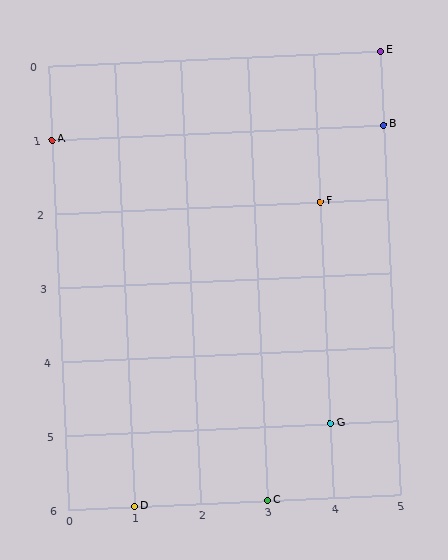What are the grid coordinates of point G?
Point G is at grid coordinates (4, 5).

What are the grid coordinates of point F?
Point F is at grid coordinates (4, 2).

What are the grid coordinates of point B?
Point B is at grid coordinates (5, 1).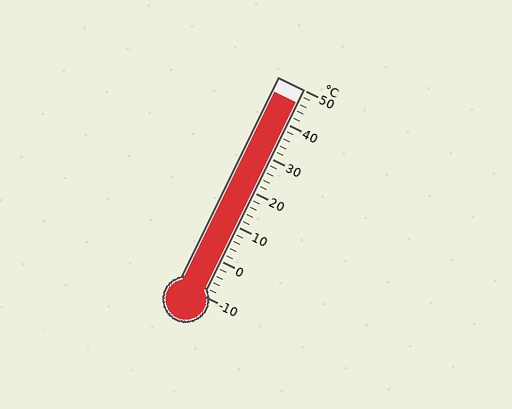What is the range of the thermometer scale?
The thermometer scale ranges from -10°C to 50°C.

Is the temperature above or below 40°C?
The temperature is above 40°C.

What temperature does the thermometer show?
The thermometer shows approximately 46°C.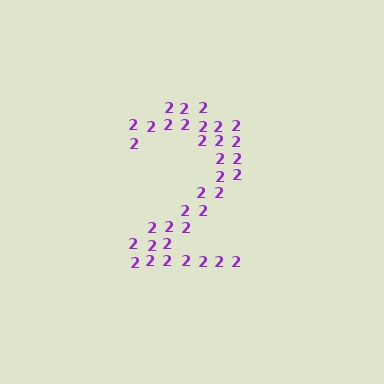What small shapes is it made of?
It is made of small digit 2's.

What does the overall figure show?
The overall figure shows the digit 2.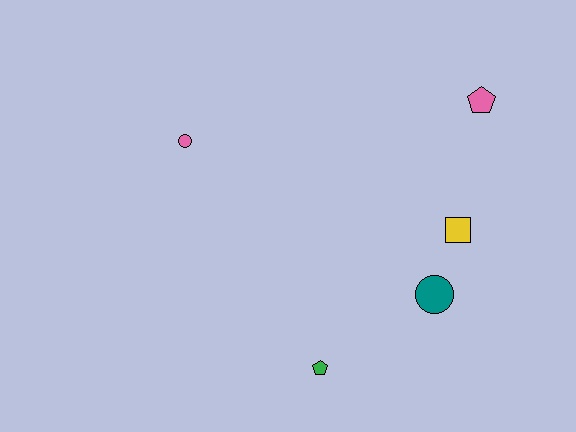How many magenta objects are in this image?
There are no magenta objects.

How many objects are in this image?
There are 5 objects.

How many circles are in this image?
There are 2 circles.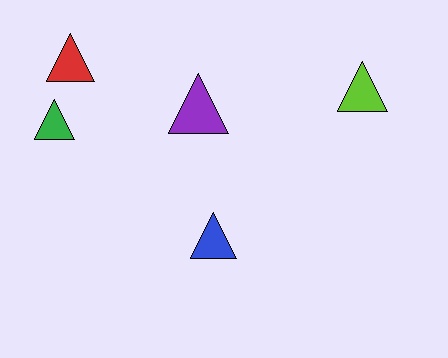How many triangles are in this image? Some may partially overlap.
There are 5 triangles.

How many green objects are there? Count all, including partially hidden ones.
There is 1 green object.